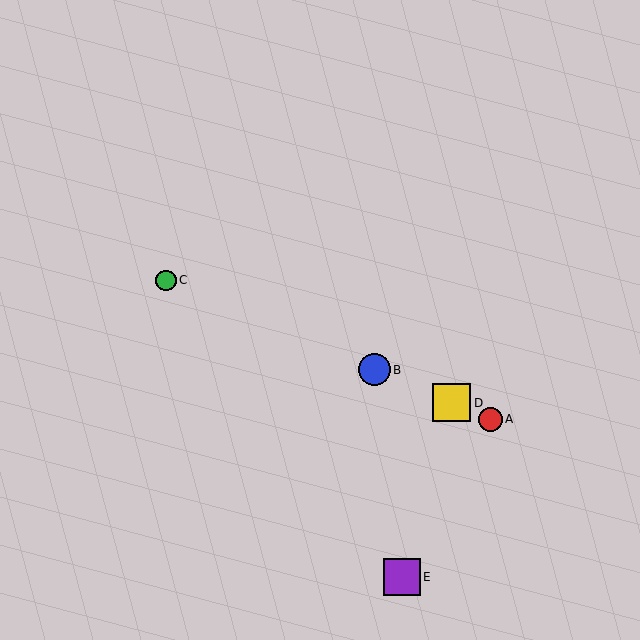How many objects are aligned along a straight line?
4 objects (A, B, C, D) are aligned along a straight line.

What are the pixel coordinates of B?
Object B is at (374, 370).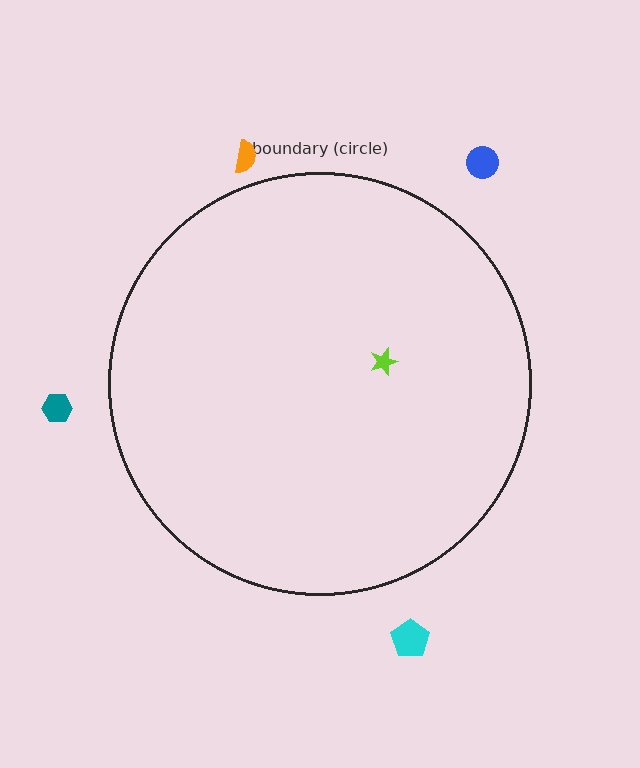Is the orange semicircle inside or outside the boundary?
Outside.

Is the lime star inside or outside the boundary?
Inside.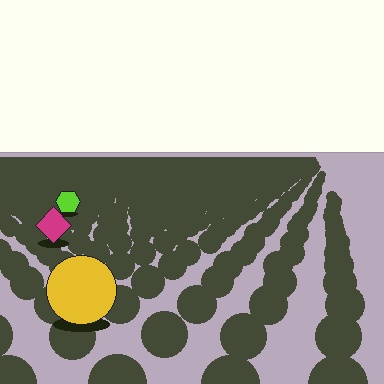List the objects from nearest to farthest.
From nearest to farthest: the yellow circle, the magenta diamond, the lime hexagon.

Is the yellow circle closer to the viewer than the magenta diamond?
Yes. The yellow circle is closer — you can tell from the texture gradient: the ground texture is coarser near it.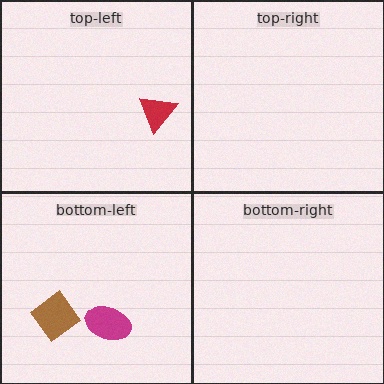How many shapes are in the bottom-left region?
2.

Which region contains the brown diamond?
The bottom-left region.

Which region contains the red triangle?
The top-left region.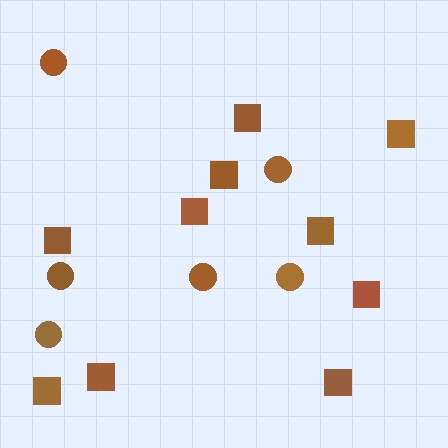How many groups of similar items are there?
There are 2 groups: one group of circles (6) and one group of squares (10).